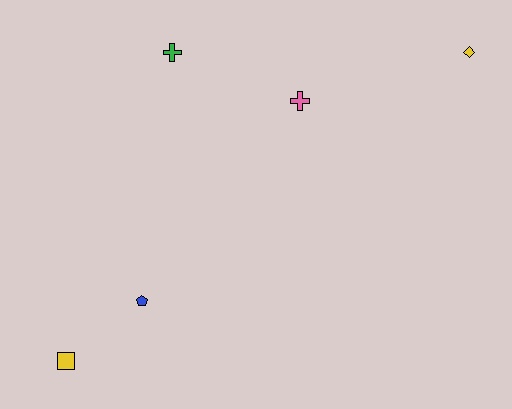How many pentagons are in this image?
There is 1 pentagon.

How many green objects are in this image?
There is 1 green object.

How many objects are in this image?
There are 5 objects.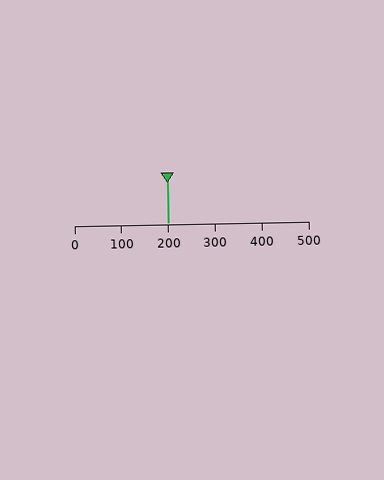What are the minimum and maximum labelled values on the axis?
The axis runs from 0 to 500.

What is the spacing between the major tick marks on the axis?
The major ticks are spaced 100 apart.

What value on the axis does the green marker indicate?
The marker indicates approximately 200.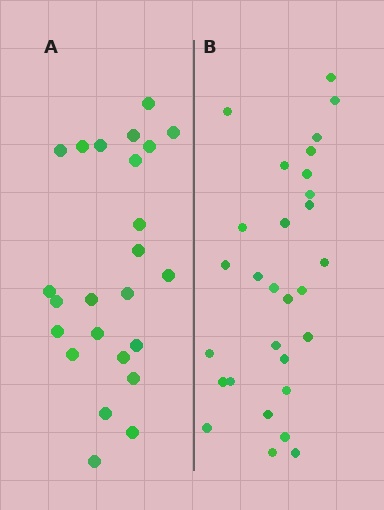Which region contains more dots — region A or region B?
Region B (the right region) has more dots.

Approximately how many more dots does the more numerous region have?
Region B has about 5 more dots than region A.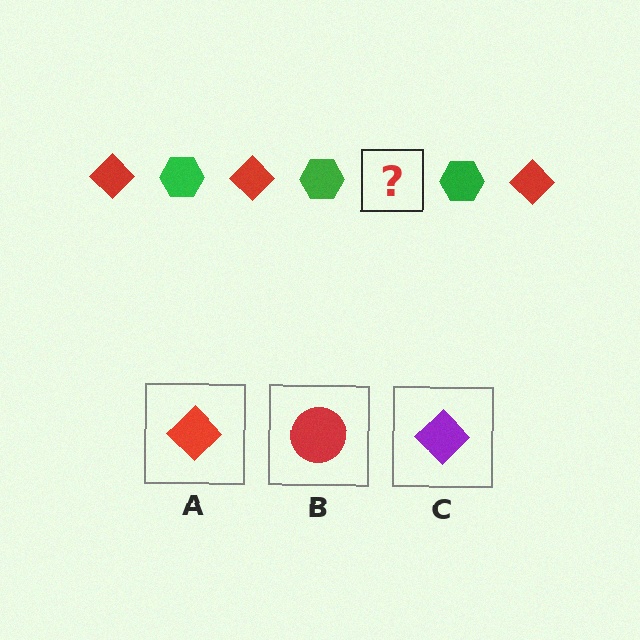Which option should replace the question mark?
Option A.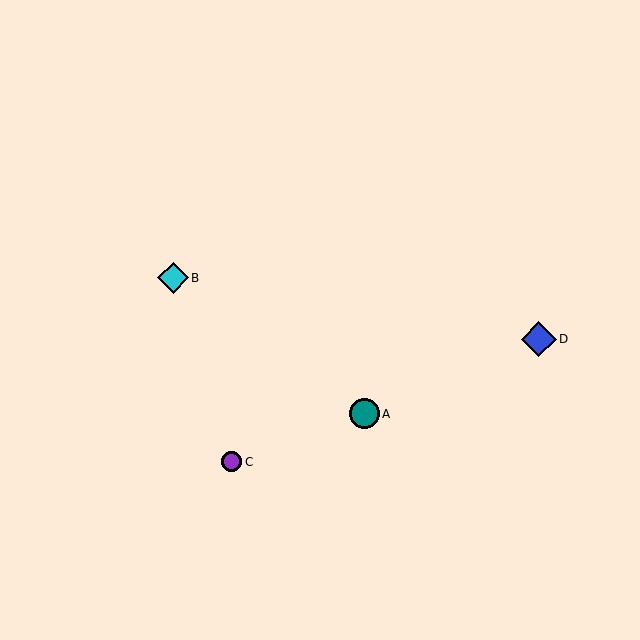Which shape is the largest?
The blue diamond (labeled D) is the largest.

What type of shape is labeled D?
Shape D is a blue diamond.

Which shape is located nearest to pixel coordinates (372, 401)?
The teal circle (labeled A) at (364, 414) is nearest to that location.